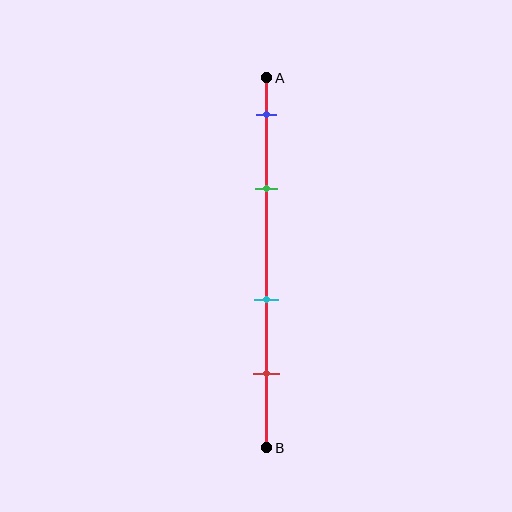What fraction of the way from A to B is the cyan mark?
The cyan mark is approximately 60% (0.6) of the way from A to B.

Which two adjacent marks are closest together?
The blue and green marks are the closest adjacent pair.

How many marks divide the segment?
There are 4 marks dividing the segment.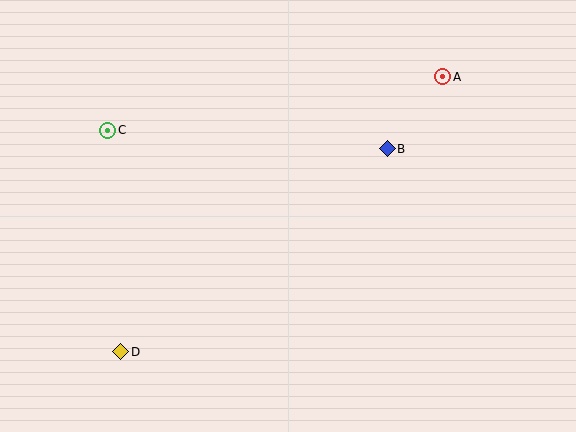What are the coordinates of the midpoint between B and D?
The midpoint between B and D is at (254, 250).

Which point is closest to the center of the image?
Point B at (387, 149) is closest to the center.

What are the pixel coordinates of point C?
Point C is at (108, 130).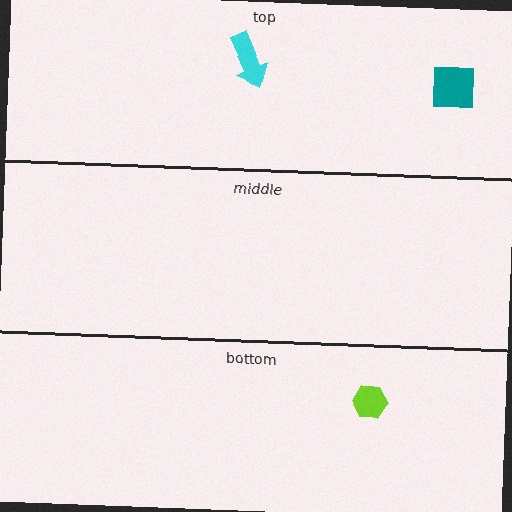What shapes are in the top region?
The teal square, the cyan arrow.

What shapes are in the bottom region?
The lime hexagon.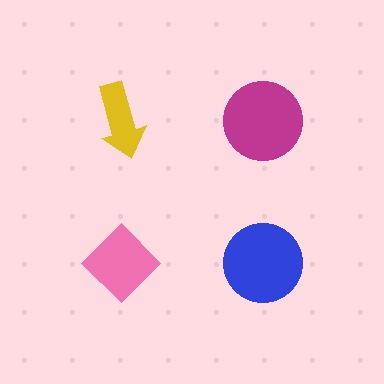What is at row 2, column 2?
A blue circle.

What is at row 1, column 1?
A yellow arrow.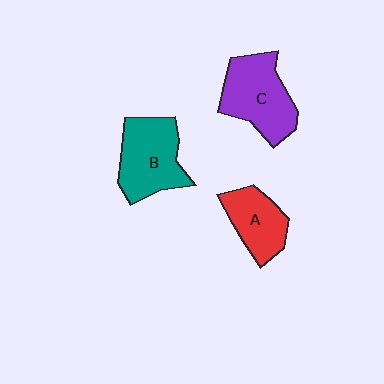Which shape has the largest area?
Shape C (purple).